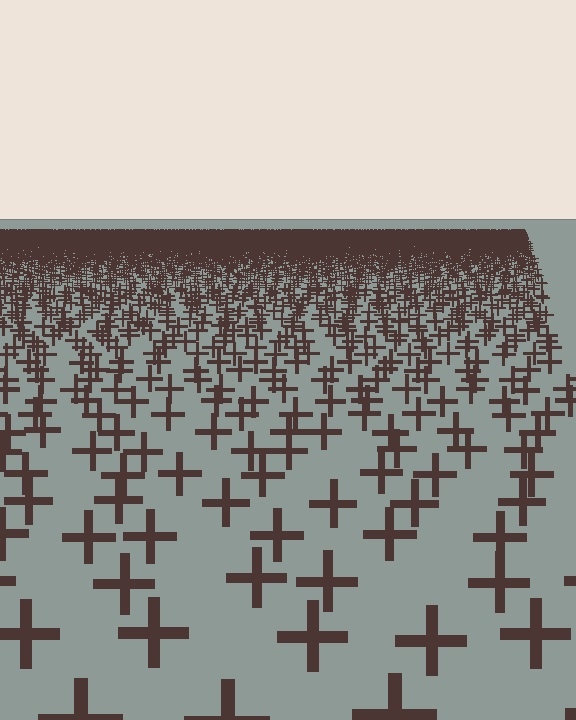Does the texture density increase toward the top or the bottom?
Density increases toward the top.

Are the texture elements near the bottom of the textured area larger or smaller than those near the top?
Larger. Near the bottom, elements are closer to the viewer and appear at a bigger on-screen size.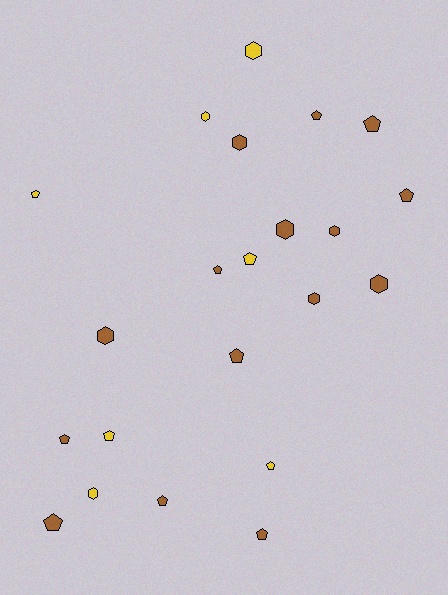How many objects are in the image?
There are 22 objects.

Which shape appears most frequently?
Pentagon, with 13 objects.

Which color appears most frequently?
Brown, with 15 objects.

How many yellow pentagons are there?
There are 4 yellow pentagons.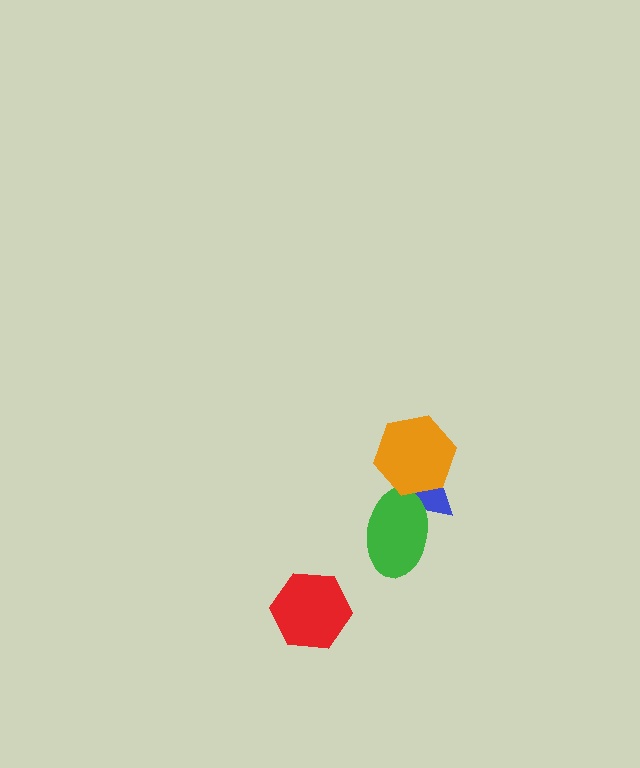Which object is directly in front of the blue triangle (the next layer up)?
The green ellipse is directly in front of the blue triangle.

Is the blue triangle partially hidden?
Yes, it is partially covered by another shape.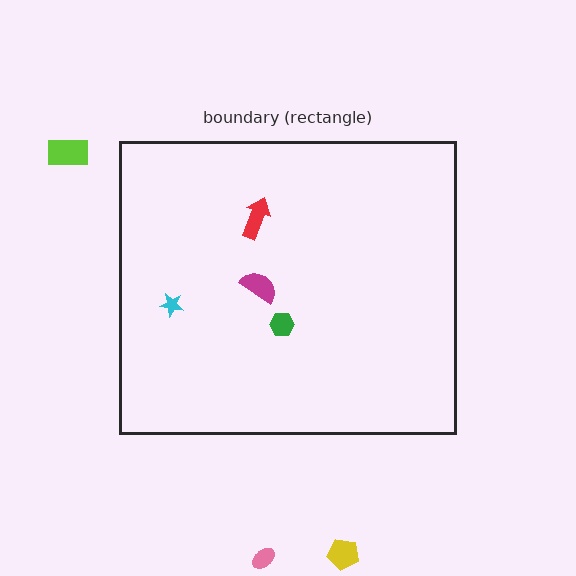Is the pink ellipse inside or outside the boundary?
Outside.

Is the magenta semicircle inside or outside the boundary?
Inside.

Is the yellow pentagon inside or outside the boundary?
Outside.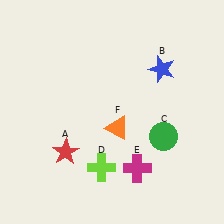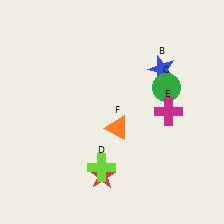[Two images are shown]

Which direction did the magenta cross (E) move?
The magenta cross (E) moved up.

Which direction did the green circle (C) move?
The green circle (C) moved up.